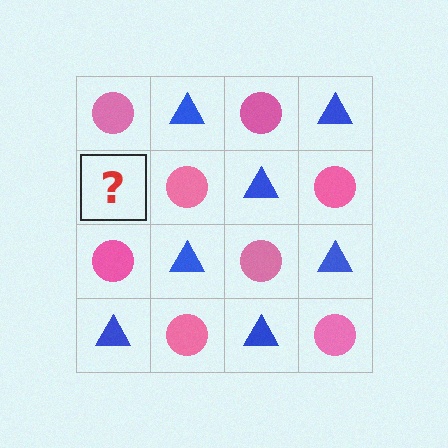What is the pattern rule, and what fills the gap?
The rule is that it alternates pink circle and blue triangle in a checkerboard pattern. The gap should be filled with a blue triangle.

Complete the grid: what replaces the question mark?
The question mark should be replaced with a blue triangle.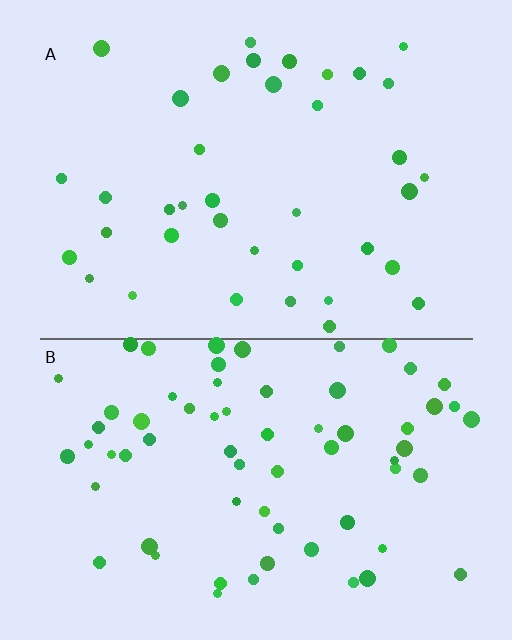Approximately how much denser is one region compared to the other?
Approximately 1.8× — region B over region A.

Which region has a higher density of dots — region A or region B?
B (the bottom).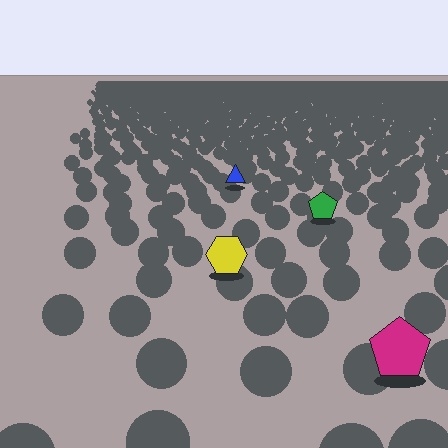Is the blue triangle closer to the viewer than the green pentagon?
No. The green pentagon is closer — you can tell from the texture gradient: the ground texture is coarser near it.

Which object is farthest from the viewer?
The blue triangle is farthest from the viewer. It appears smaller and the ground texture around it is denser.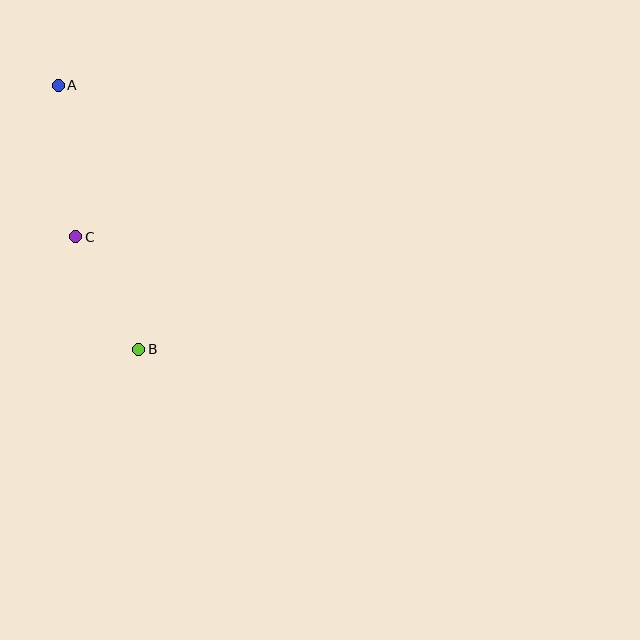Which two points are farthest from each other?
Points A and B are farthest from each other.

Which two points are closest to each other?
Points B and C are closest to each other.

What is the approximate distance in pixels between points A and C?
The distance between A and C is approximately 152 pixels.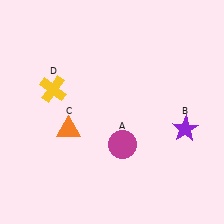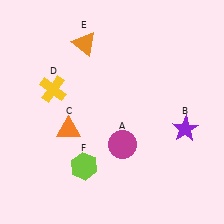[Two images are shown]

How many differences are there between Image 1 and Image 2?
There are 2 differences between the two images.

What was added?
An orange triangle (E), a lime hexagon (F) were added in Image 2.